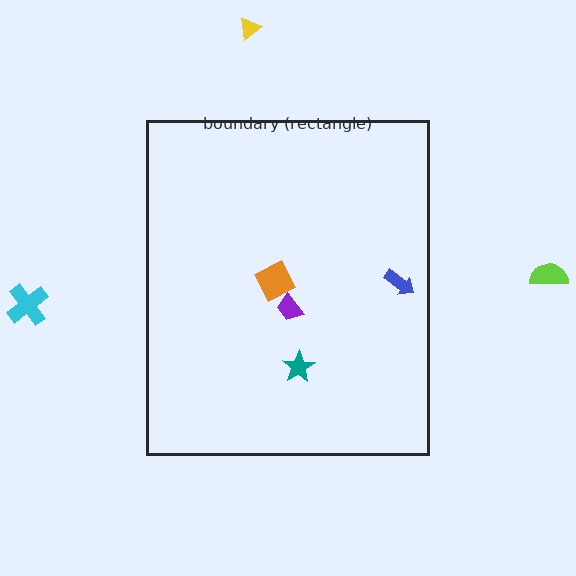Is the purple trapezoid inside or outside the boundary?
Inside.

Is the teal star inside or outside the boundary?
Inside.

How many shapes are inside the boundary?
4 inside, 3 outside.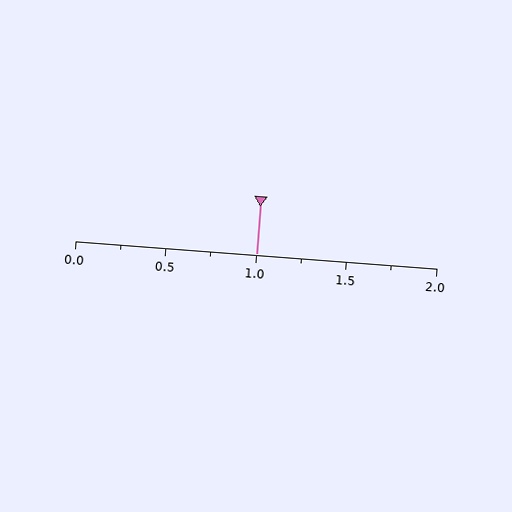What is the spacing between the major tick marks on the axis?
The major ticks are spaced 0.5 apart.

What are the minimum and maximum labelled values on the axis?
The axis runs from 0.0 to 2.0.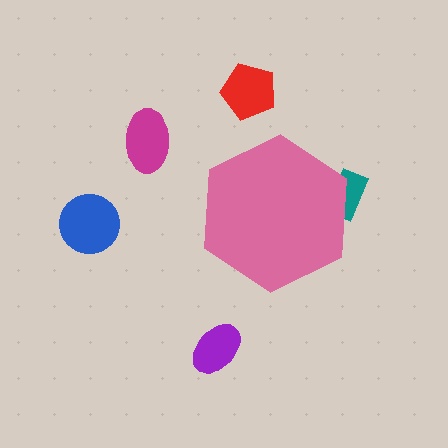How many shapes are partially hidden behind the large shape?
1 shape is partially hidden.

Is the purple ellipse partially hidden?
No, the purple ellipse is fully visible.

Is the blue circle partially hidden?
No, the blue circle is fully visible.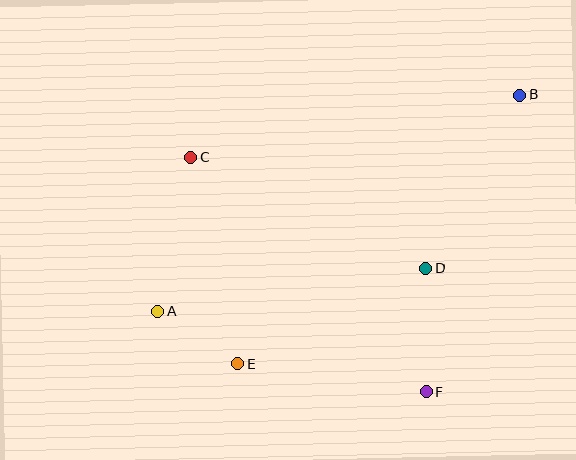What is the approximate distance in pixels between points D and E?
The distance between D and E is approximately 211 pixels.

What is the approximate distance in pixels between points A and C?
The distance between A and C is approximately 157 pixels.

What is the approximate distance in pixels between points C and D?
The distance between C and D is approximately 259 pixels.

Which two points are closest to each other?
Points A and E are closest to each other.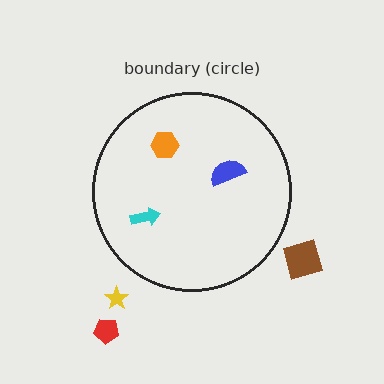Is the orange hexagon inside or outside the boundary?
Inside.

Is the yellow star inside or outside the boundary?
Outside.